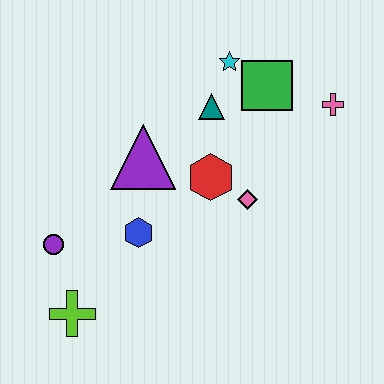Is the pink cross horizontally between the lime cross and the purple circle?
No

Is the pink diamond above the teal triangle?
No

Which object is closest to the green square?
The cyan star is closest to the green square.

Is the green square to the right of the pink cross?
No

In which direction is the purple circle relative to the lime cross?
The purple circle is above the lime cross.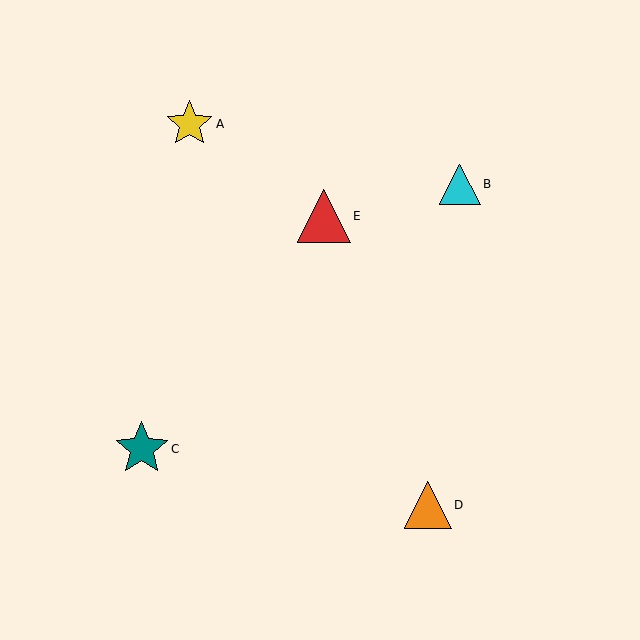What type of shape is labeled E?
Shape E is a red triangle.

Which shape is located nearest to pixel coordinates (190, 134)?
The yellow star (labeled A) at (189, 124) is nearest to that location.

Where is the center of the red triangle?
The center of the red triangle is at (324, 216).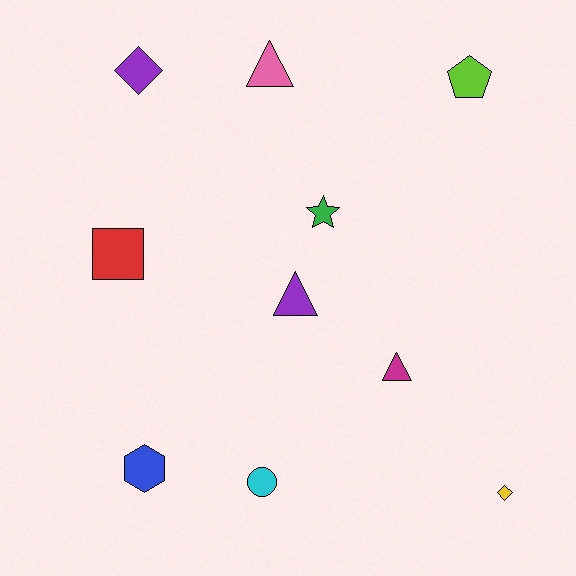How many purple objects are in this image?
There are 2 purple objects.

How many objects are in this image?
There are 10 objects.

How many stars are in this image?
There is 1 star.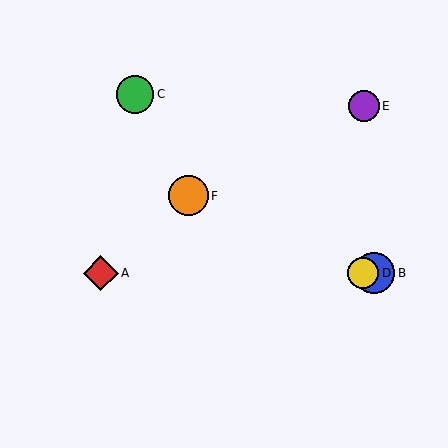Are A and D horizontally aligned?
Yes, both are at y≈273.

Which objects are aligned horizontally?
Objects A, B, D are aligned horizontally.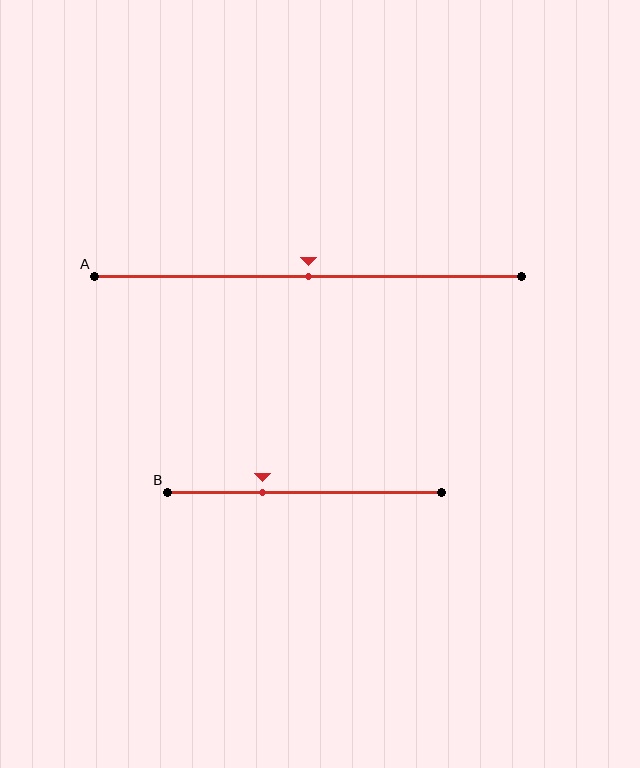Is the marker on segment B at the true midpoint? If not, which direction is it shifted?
No, the marker on segment B is shifted to the left by about 15% of the segment length.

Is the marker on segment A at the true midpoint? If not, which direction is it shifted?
Yes, the marker on segment A is at the true midpoint.